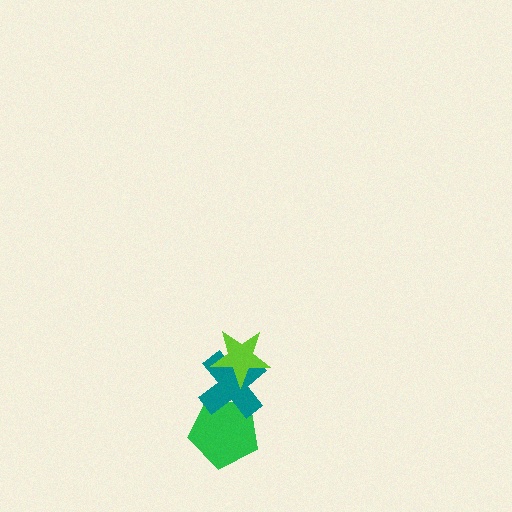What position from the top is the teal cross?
The teal cross is 2nd from the top.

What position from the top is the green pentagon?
The green pentagon is 3rd from the top.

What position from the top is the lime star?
The lime star is 1st from the top.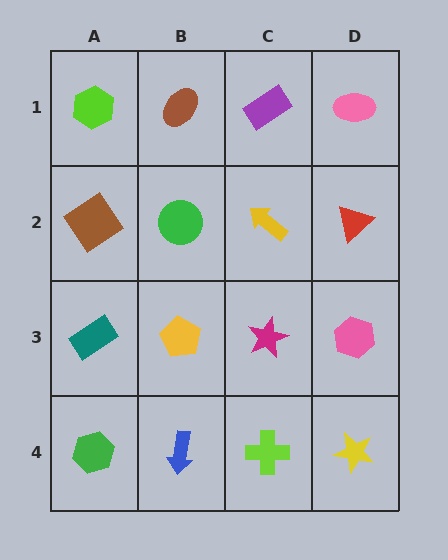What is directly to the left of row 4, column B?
A green hexagon.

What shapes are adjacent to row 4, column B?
A yellow pentagon (row 3, column B), a green hexagon (row 4, column A), a lime cross (row 4, column C).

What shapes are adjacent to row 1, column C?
A yellow arrow (row 2, column C), a brown ellipse (row 1, column B), a pink ellipse (row 1, column D).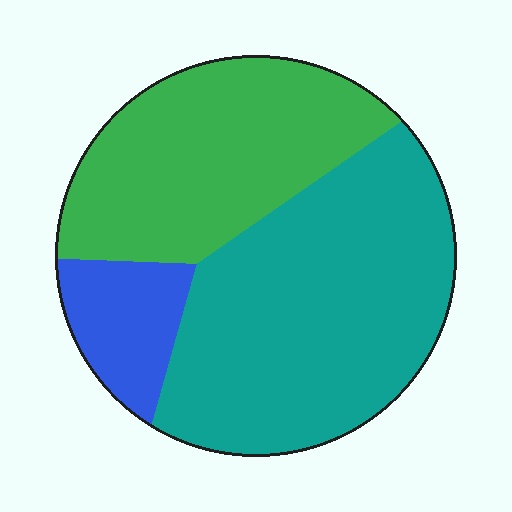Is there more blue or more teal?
Teal.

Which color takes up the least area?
Blue, at roughly 10%.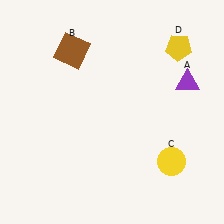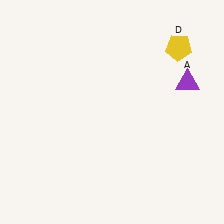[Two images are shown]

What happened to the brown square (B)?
The brown square (B) was removed in Image 2. It was in the top-left area of Image 1.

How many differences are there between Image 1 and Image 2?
There are 2 differences between the two images.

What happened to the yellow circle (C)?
The yellow circle (C) was removed in Image 2. It was in the bottom-right area of Image 1.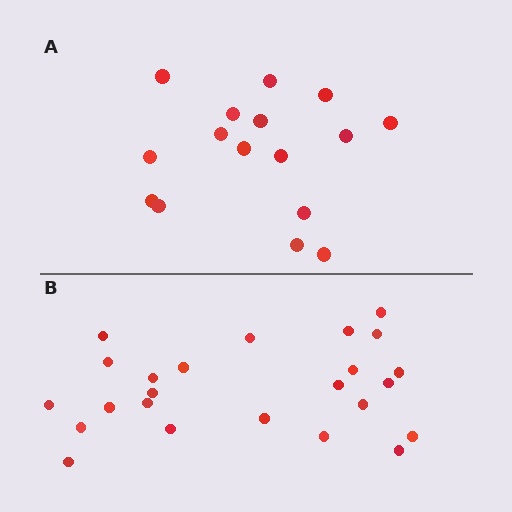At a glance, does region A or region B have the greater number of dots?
Region B (the bottom region) has more dots.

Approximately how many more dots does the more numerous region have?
Region B has roughly 8 or so more dots than region A.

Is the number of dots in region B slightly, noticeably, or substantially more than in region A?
Region B has substantially more. The ratio is roughly 1.5 to 1.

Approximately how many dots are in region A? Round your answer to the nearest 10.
About 20 dots. (The exact count is 16, which rounds to 20.)